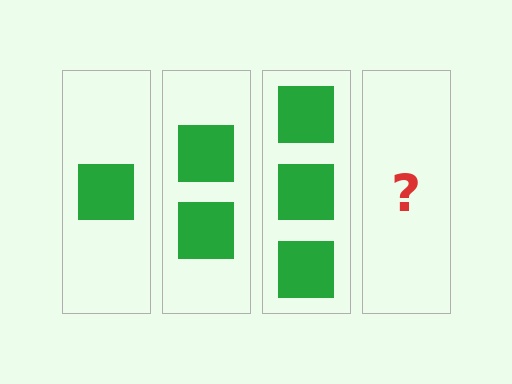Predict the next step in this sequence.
The next step is 4 squares.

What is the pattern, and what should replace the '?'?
The pattern is that each step adds one more square. The '?' should be 4 squares.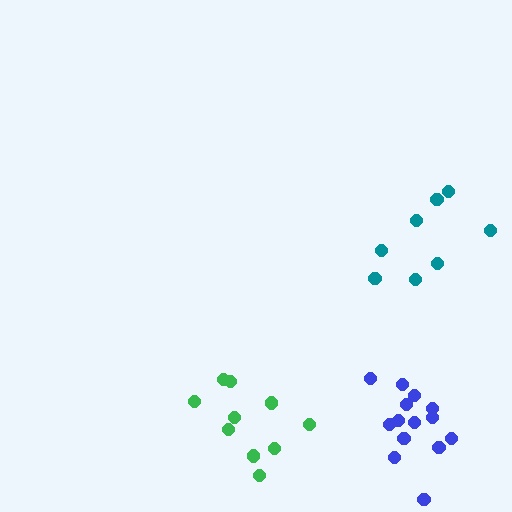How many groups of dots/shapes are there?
There are 3 groups.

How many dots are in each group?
Group 1: 10 dots, Group 2: 14 dots, Group 3: 8 dots (32 total).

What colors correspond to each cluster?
The clusters are colored: green, blue, teal.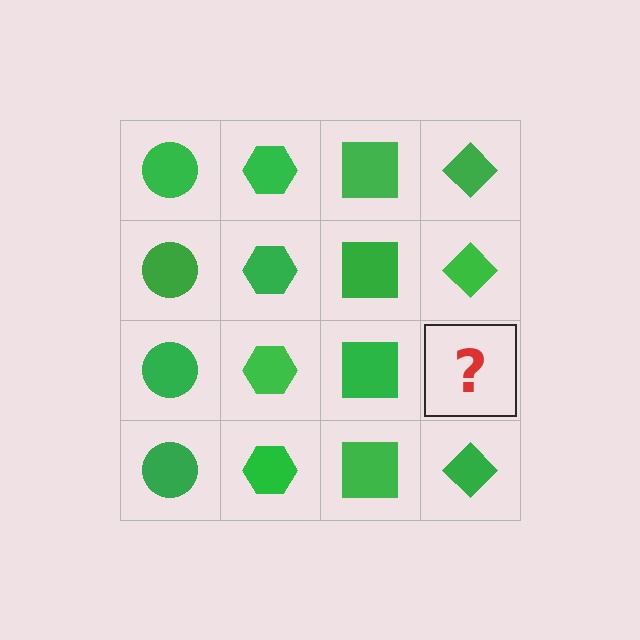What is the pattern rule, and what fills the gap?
The rule is that each column has a consistent shape. The gap should be filled with a green diamond.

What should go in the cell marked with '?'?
The missing cell should contain a green diamond.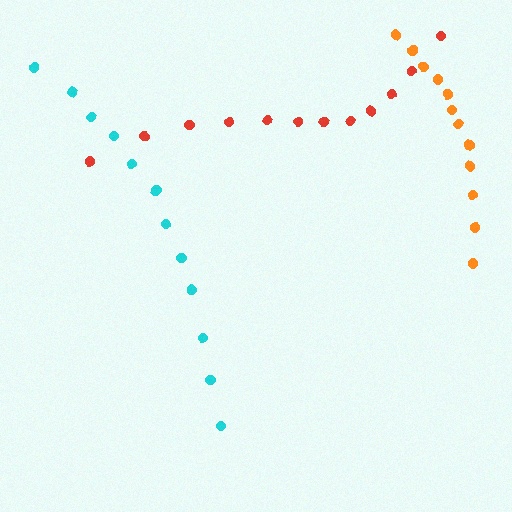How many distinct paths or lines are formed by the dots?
There are 3 distinct paths.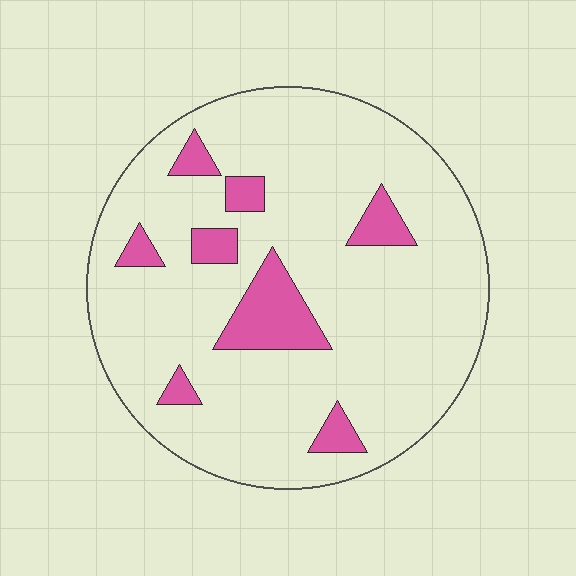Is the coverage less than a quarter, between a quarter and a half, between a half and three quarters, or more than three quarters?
Less than a quarter.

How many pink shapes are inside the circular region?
8.